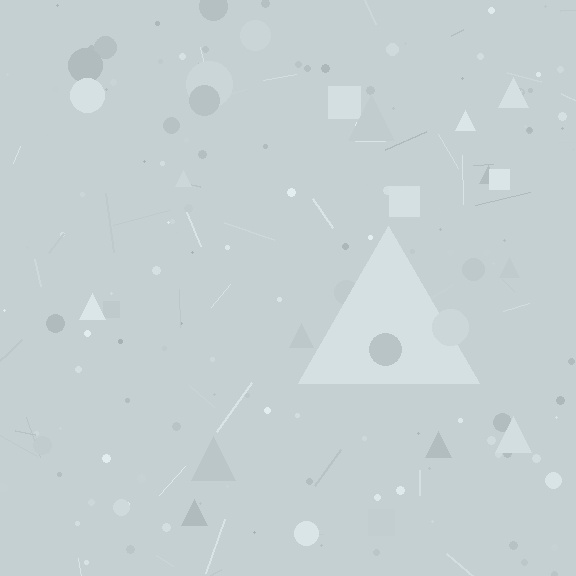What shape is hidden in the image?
A triangle is hidden in the image.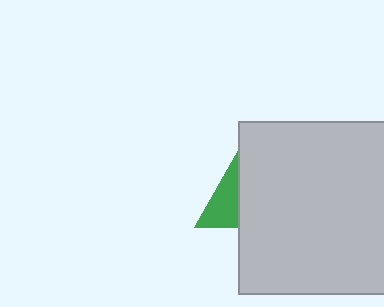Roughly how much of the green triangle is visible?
About half of it is visible (roughly 46%).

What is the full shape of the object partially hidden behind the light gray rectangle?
The partially hidden object is a green triangle.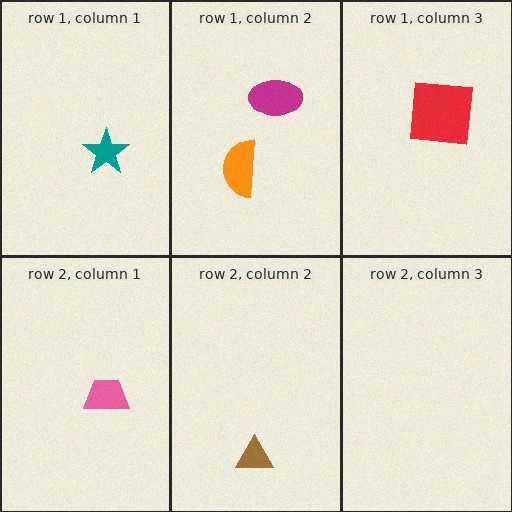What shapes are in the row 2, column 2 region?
The brown triangle.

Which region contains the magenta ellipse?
The row 1, column 2 region.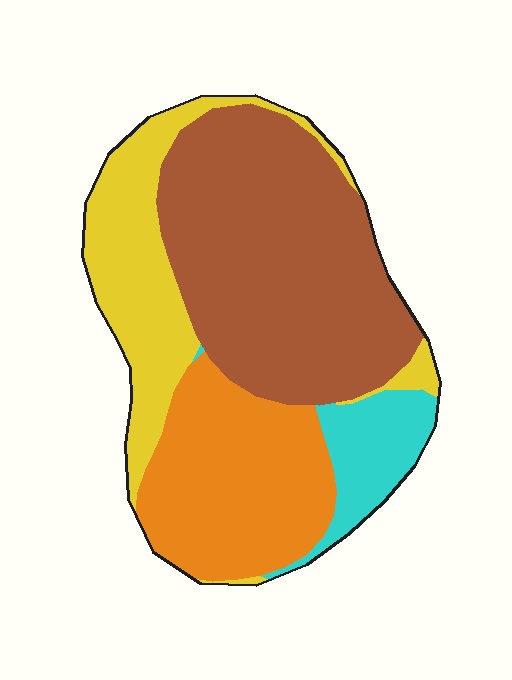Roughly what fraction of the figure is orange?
Orange takes up about one quarter (1/4) of the figure.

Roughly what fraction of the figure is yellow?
Yellow takes up about one fifth (1/5) of the figure.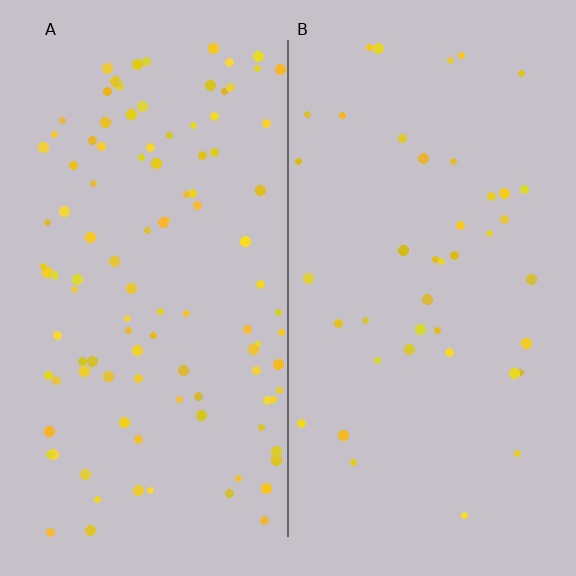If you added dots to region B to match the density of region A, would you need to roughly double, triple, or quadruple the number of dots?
Approximately triple.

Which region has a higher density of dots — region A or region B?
A (the left).